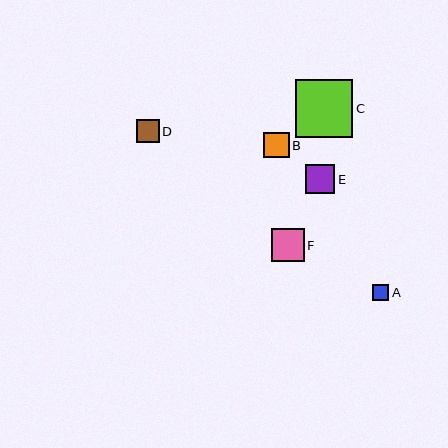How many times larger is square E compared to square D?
Square E is approximately 1.3 times the size of square D.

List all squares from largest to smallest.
From largest to smallest: C, F, E, B, D, A.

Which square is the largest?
Square C is the largest with a size of approximately 57 pixels.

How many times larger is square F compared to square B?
Square F is approximately 1.3 times the size of square B.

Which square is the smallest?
Square A is the smallest with a size of approximately 16 pixels.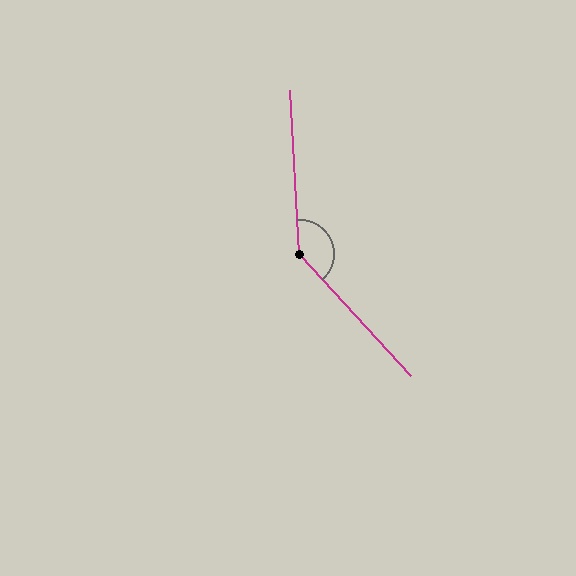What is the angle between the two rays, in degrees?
Approximately 141 degrees.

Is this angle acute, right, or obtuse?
It is obtuse.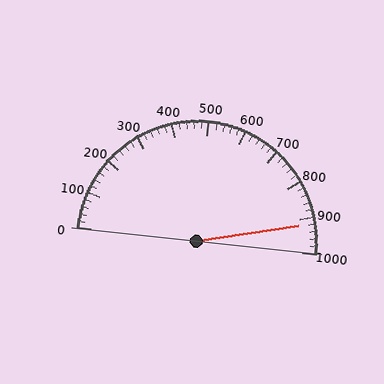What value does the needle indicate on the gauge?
The needle indicates approximately 920.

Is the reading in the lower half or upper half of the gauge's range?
The reading is in the upper half of the range (0 to 1000).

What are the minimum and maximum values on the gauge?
The gauge ranges from 0 to 1000.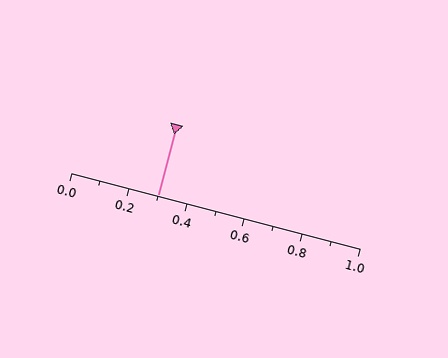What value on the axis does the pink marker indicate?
The marker indicates approximately 0.3.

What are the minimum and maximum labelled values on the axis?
The axis runs from 0.0 to 1.0.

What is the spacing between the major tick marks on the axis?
The major ticks are spaced 0.2 apart.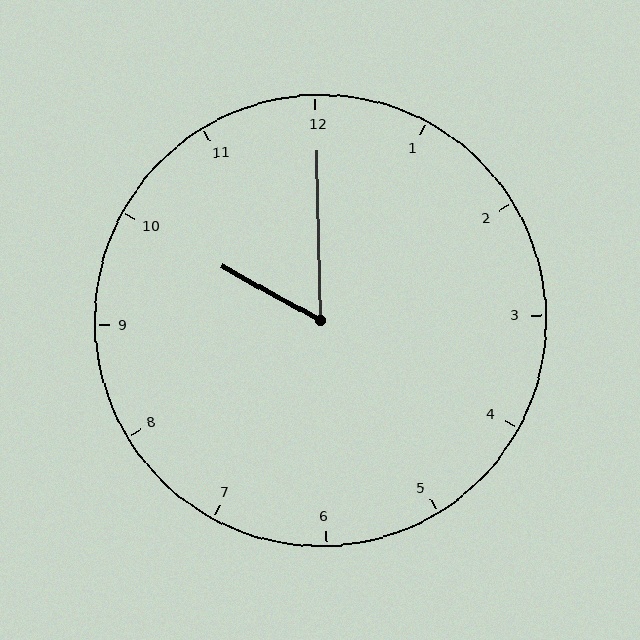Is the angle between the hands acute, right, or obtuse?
It is acute.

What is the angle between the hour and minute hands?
Approximately 60 degrees.